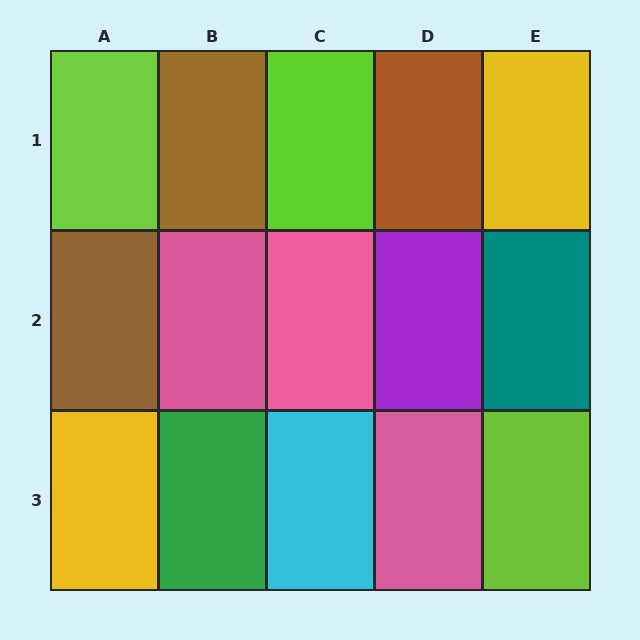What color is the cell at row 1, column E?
Yellow.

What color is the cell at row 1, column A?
Lime.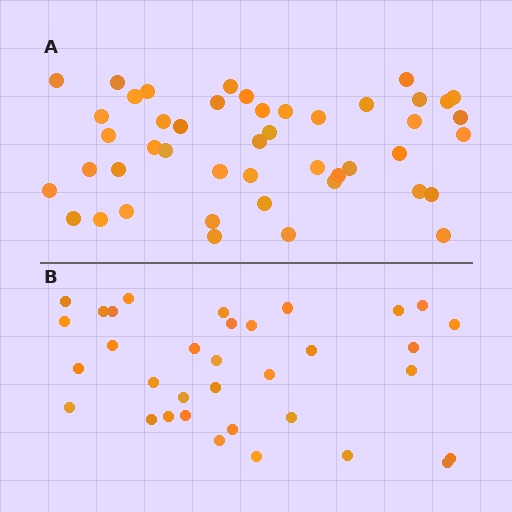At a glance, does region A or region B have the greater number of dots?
Region A (the top region) has more dots.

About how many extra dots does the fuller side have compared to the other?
Region A has roughly 12 or so more dots than region B.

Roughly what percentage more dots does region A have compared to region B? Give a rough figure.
About 35% more.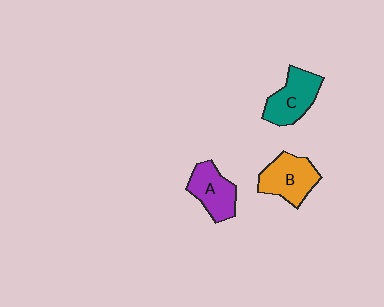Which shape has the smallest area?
Shape A (purple).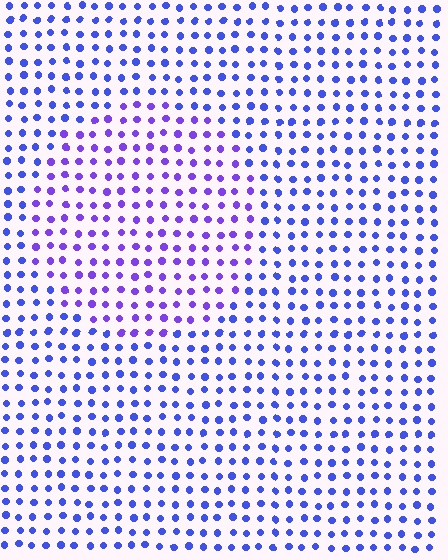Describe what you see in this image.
The image is filled with small blue elements in a uniform arrangement. A circle-shaped region is visible where the elements are tinted to a slightly different hue, forming a subtle color boundary.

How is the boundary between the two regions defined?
The boundary is defined purely by a slight shift in hue (about 30 degrees). Spacing, size, and orientation are identical on both sides.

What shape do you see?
I see a circle.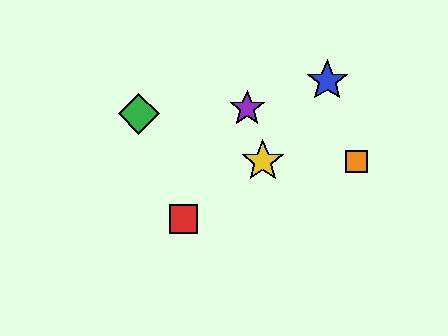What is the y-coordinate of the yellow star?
The yellow star is at y≈161.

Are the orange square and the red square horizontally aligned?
No, the orange square is at y≈161 and the red square is at y≈219.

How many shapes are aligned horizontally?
2 shapes (the yellow star, the orange square) are aligned horizontally.